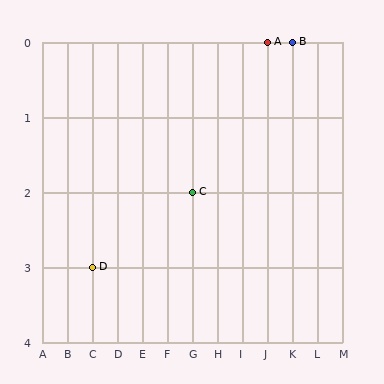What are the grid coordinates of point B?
Point B is at grid coordinates (K, 0).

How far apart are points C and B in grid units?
Points C and B are 4 columns and 2 rows apart (about 4.5 grid units diagonally).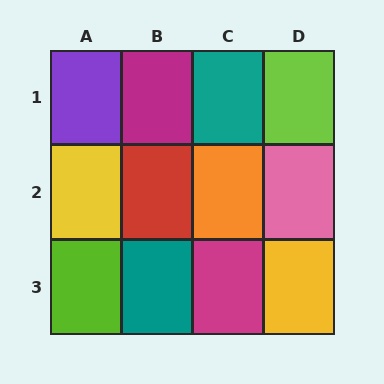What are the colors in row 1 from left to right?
Purple, magenta, teal, lime.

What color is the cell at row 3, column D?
Yellow.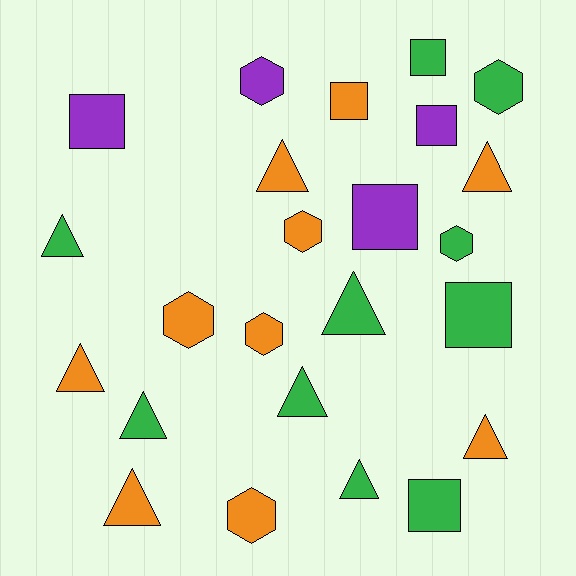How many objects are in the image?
There are 24 objects.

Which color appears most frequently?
Green, with 10 objects.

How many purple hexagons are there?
There is 1 purple hexagon.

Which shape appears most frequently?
Triangle, with 10 objects.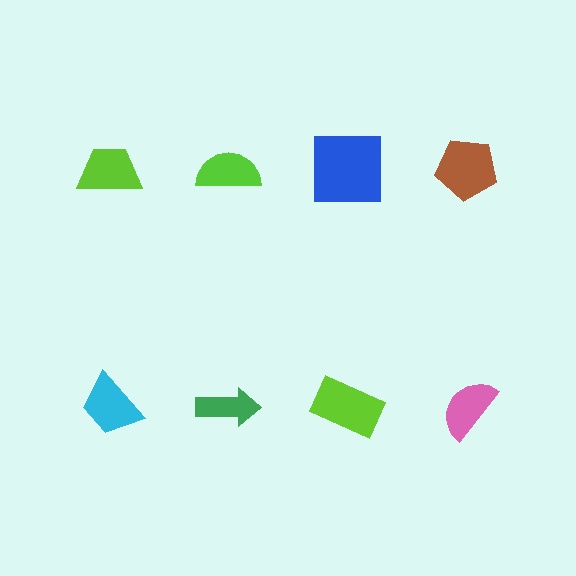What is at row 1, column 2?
A lime semicircle.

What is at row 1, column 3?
A blue square.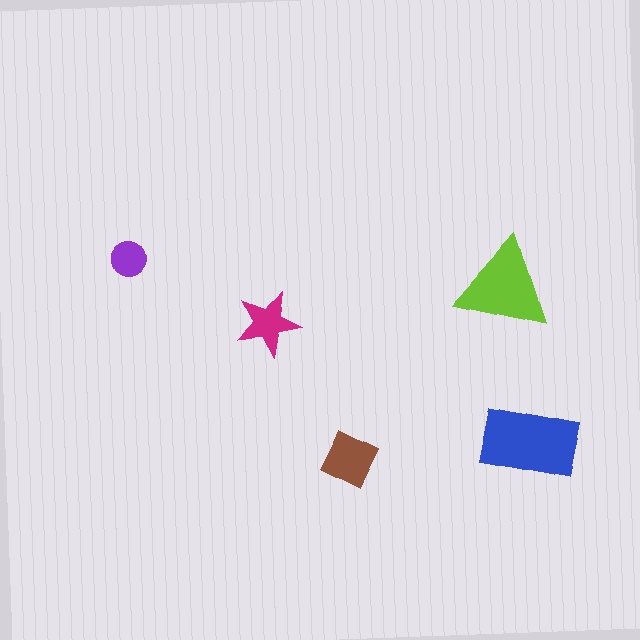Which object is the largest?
The blue rectangle.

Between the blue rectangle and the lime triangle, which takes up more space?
The blue rectangle.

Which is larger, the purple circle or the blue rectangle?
The blue rectangle.